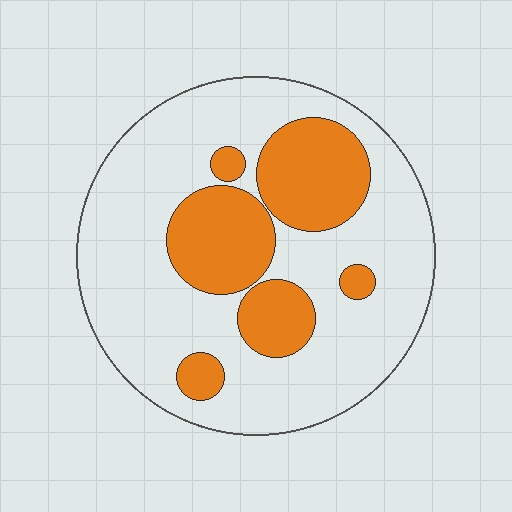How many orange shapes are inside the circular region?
6.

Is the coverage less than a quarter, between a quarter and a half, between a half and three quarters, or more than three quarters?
Between a quarter and a half.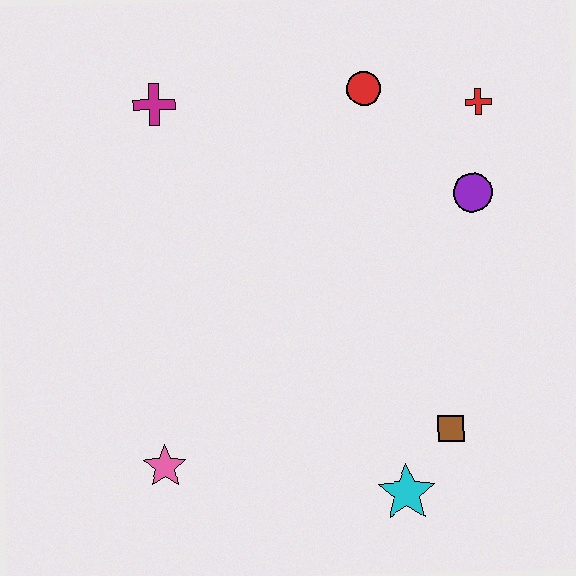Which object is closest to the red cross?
The purple circle is closest to the red cross.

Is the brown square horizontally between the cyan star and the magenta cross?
No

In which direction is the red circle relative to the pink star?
The red circle is above the pink star.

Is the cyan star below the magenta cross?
Yes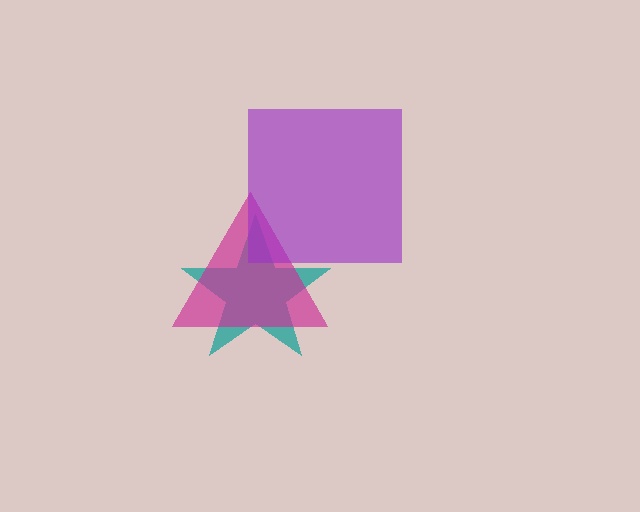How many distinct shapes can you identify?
There are 3 distinct shapes: a teal star, a magenta triangle, a purple square.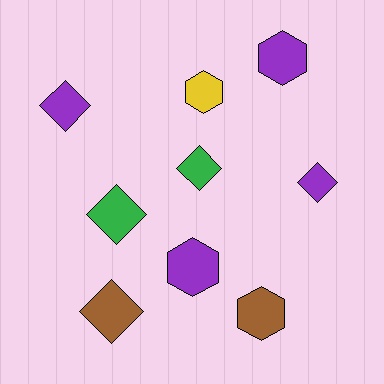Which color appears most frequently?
Purple, with 4 objects.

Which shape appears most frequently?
Diamond, with 5 objects.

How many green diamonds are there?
There are 2 green diamonds.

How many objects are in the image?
There are 9 objects.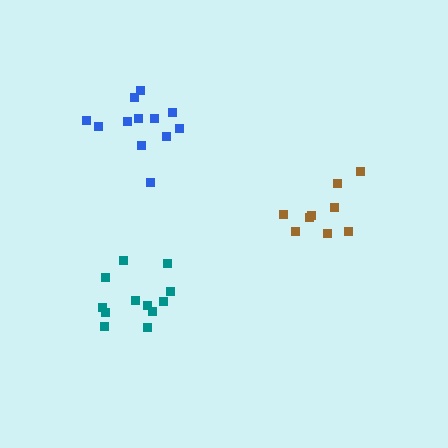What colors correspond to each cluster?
The clusters are colored: teal, brown, blue.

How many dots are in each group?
Group 1: 12 dots, Group 2: 9 dots, Group 3: 12 dots (33 total).